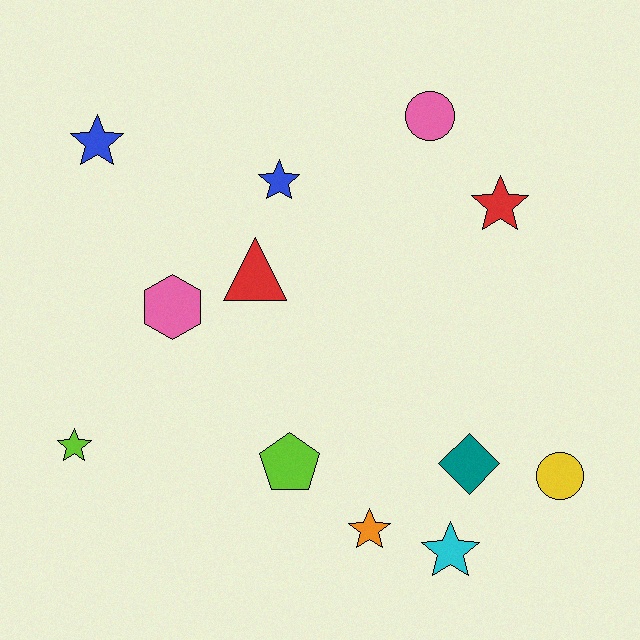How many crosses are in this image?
There are no crosses.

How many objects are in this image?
There are 12 objects.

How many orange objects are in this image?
There is 1 orange object.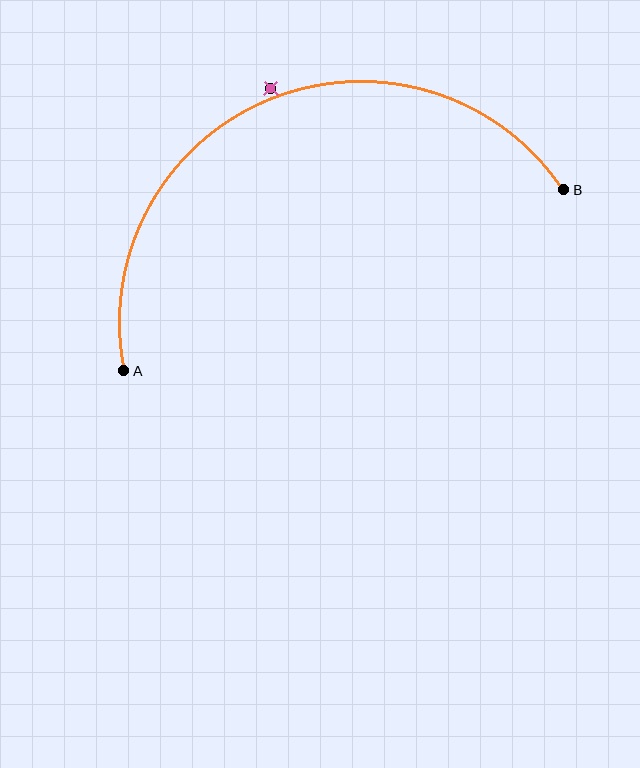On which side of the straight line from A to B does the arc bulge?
The arc bulges above the straight line connecting A and B.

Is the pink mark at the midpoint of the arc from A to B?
No — the pink mark does not lie on the arc at all. It sits slightly outside the curve.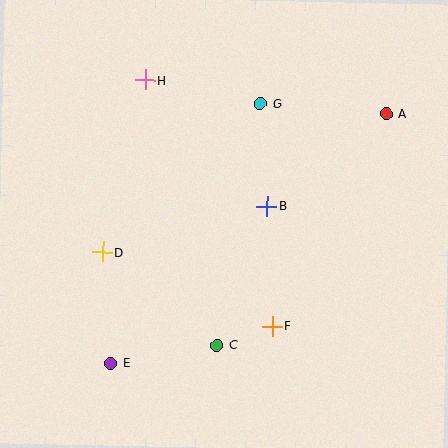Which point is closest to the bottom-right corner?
Point F is closest to the bottom-right corner.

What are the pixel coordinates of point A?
Point A is at (386, 114).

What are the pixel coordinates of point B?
Point B is at (267, 206).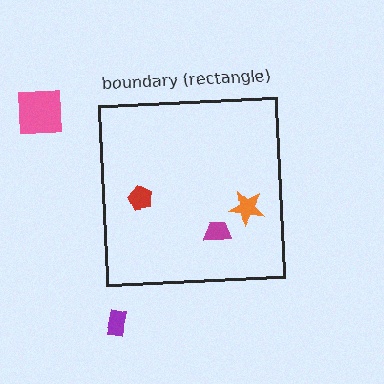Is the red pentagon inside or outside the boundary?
Inside.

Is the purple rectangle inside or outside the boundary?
Outside.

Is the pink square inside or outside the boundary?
Outside.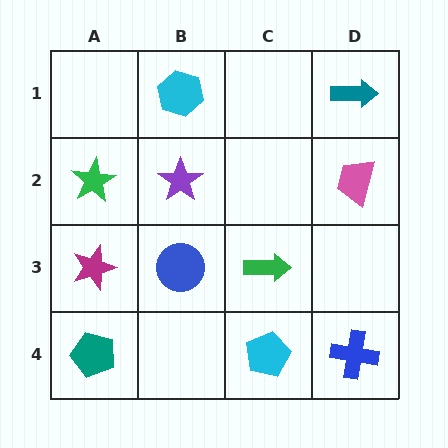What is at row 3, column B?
A blue circle.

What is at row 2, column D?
A pink trapezoid.